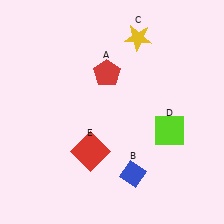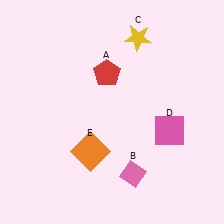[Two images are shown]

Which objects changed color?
B changed from blue to pink. D changed from lime to pink. E changed from red to orange.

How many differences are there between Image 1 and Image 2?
There are 3 differences between the two images.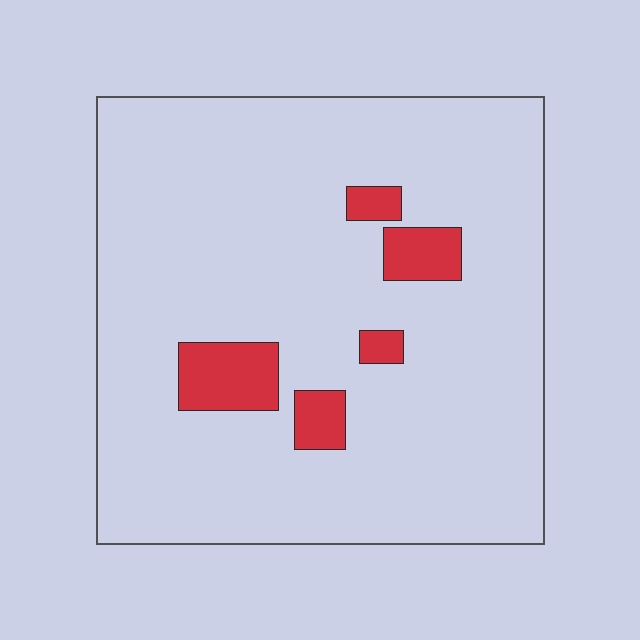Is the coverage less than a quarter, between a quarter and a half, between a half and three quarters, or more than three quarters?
Less than a quarter.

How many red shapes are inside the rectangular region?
5.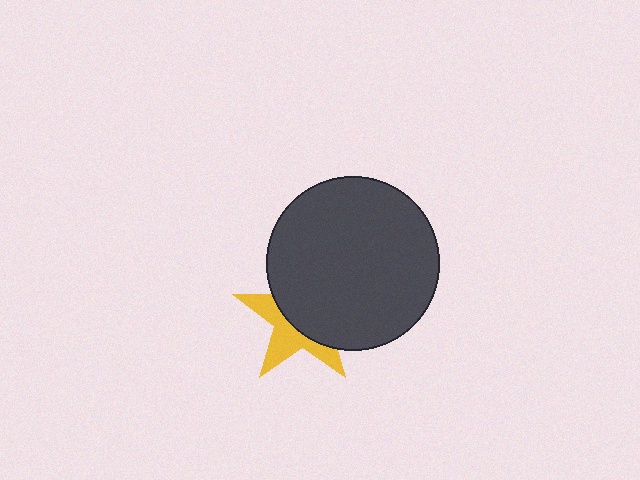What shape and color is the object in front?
The object in front is a dark gray circle.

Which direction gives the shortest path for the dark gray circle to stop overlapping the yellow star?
Moving toward the upper-right gives the shortest separation.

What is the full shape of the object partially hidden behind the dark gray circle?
The partially hidden object is a yellow star.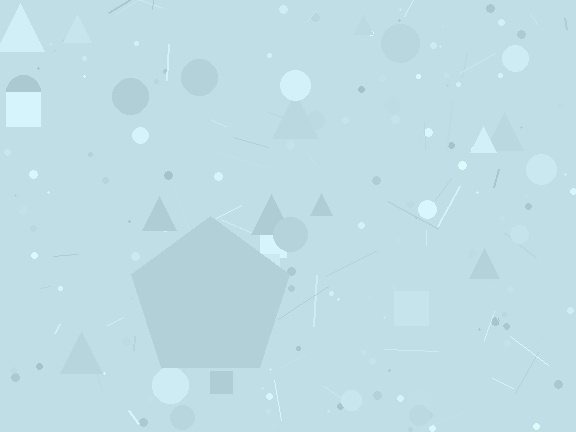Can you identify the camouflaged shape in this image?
The camouflaged shape is a pentagon.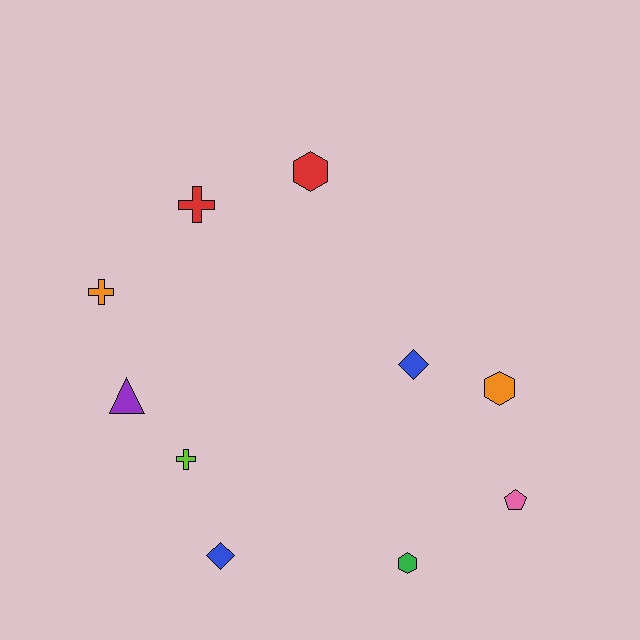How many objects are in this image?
There are 10 objects.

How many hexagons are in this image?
There are 3 hexagons.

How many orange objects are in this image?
There are 2 orange objects.